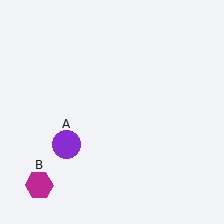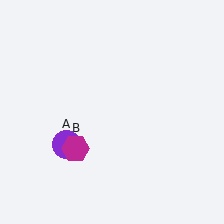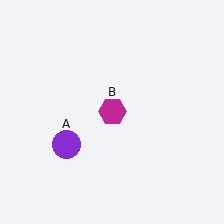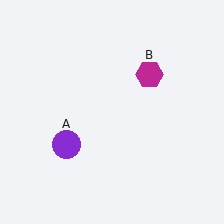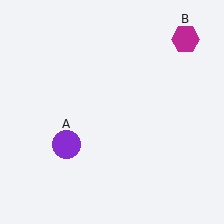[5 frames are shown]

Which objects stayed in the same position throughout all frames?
Purple circle (object A) remained stationary.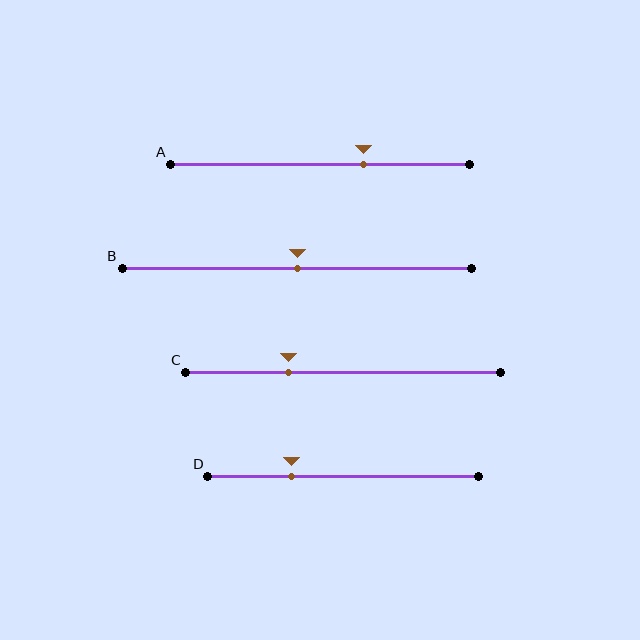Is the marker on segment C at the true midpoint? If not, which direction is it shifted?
No, the marker on segment C is shifted to the left by about 17% of the segment length.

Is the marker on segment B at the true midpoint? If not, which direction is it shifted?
Yes, the marker on segment B is at the true midpoint.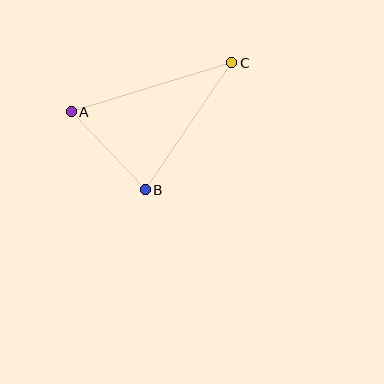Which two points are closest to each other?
Points A and B are closest to each other.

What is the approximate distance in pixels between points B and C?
The distance between B and C is approximately 154 pixels.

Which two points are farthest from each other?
Points A and C are farthest from each other.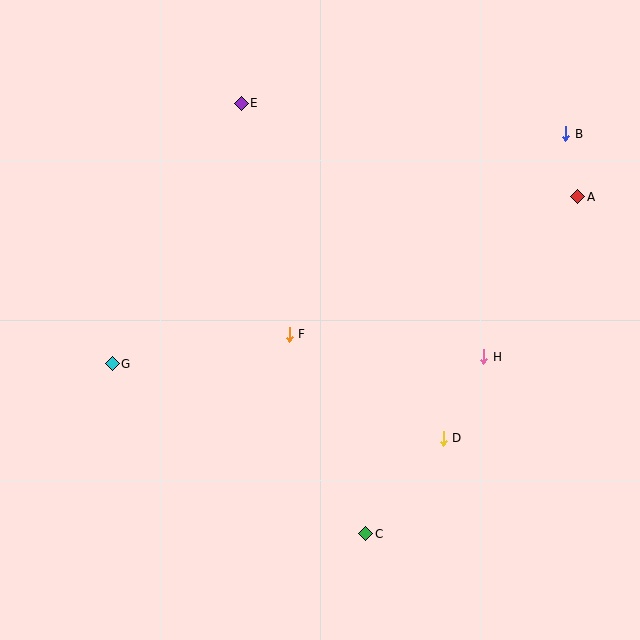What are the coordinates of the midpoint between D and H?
The midpoint between D and H is at (463, 398).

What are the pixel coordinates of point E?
Point E is at (241, 103).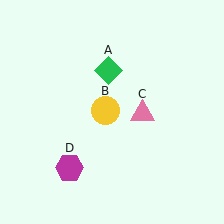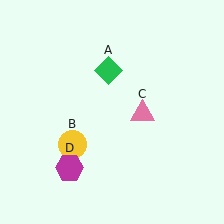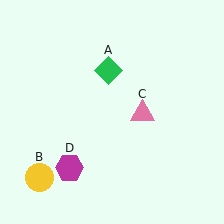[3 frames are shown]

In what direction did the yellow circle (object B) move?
The yellow circle (object B) moved down and to the left.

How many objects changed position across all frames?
1 object changed position: yellow circle (object B).